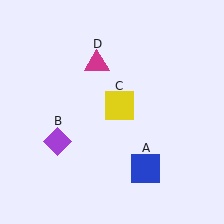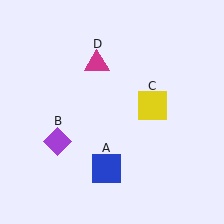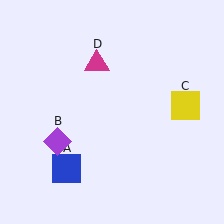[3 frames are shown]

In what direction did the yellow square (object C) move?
The yellow square (object C) moved right.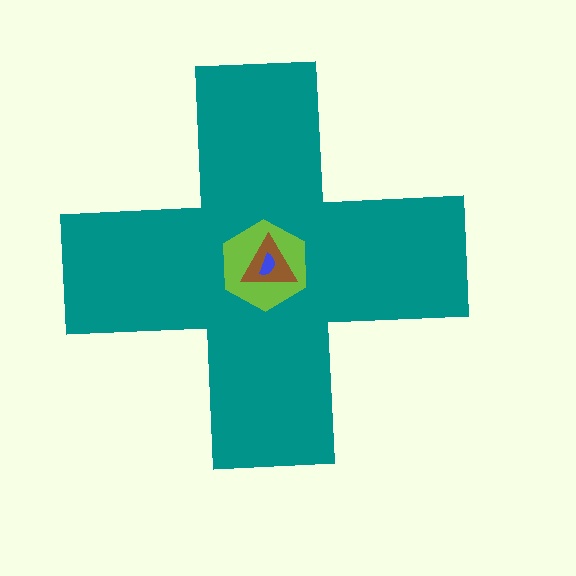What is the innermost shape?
The blue semicircle.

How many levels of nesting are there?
4.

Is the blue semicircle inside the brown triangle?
Yes.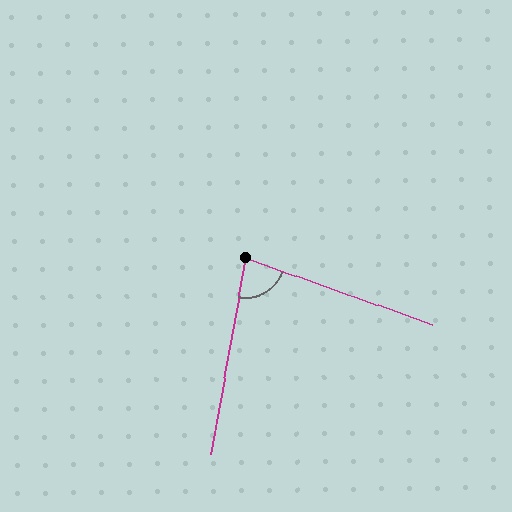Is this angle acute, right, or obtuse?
It is acute.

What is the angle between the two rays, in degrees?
Approximately 81 degrees.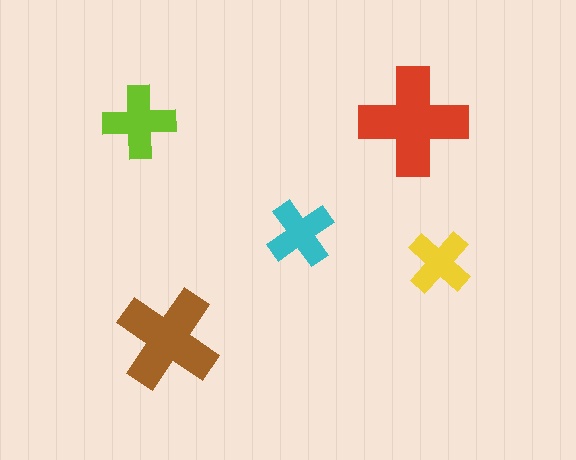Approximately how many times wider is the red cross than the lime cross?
About 1.5 times wider.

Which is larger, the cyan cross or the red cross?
The red one.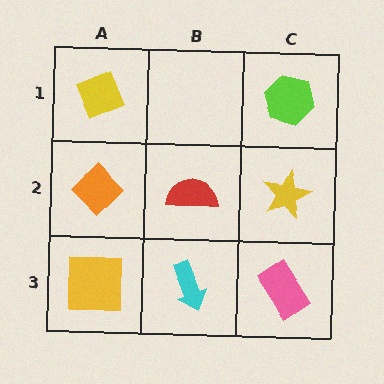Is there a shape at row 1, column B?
No, that cell is empty.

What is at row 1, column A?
A yellow diamond.